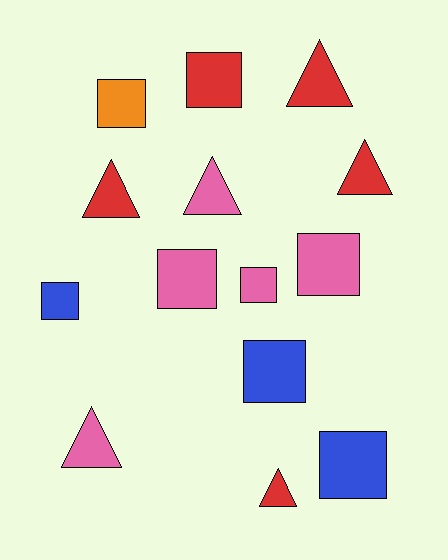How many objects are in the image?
There are 14 objects.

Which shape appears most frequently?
Square, with 8 objects.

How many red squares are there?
There is 1 red square.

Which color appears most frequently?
Red, with 5 objects.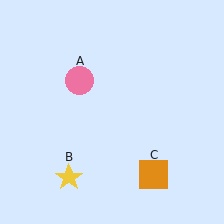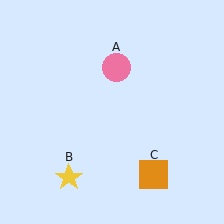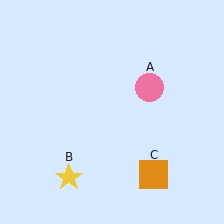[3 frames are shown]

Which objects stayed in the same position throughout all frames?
Yellow star (object B) and orange square (object C) remained stationary.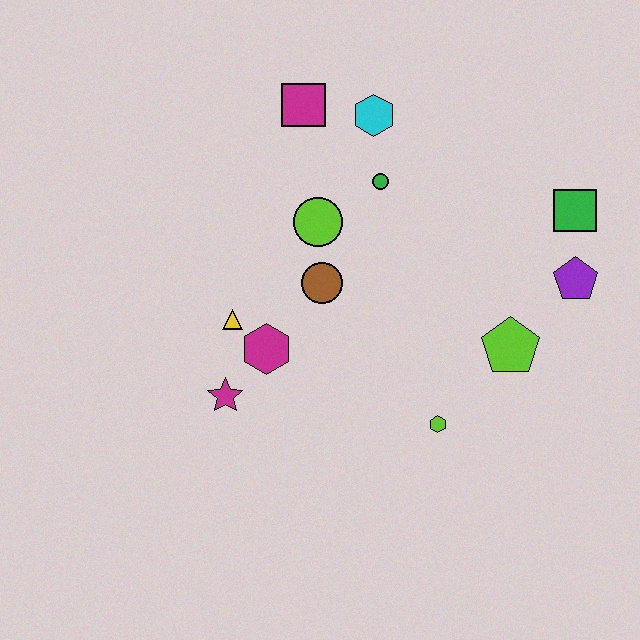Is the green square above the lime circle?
Yes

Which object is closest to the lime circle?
The brown circle is closest to the lime circle.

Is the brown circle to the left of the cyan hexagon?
Yes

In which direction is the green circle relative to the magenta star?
The green circle is above the magenta star.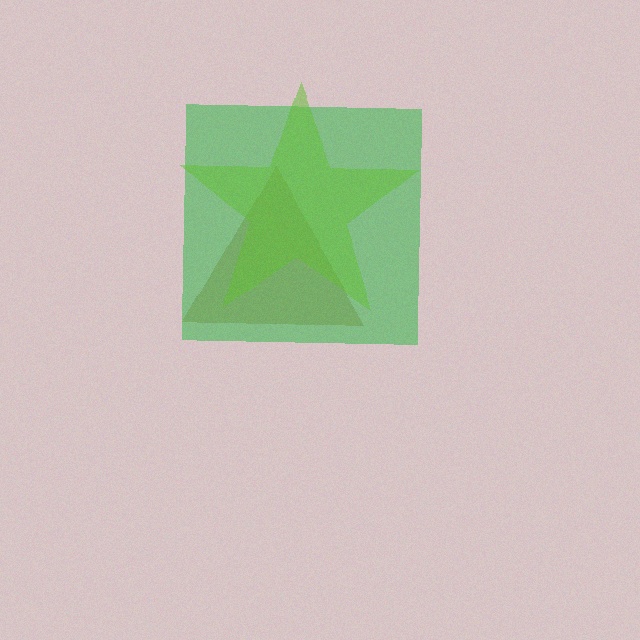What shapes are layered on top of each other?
The layered shapes are: a brown triangle, a green square, a lime star.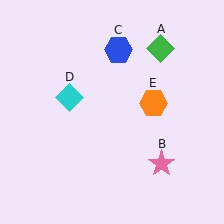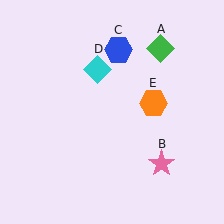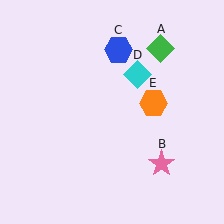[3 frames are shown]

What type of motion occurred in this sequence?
The cyan diamond (object D) rotated clockwise around the center of the scene.